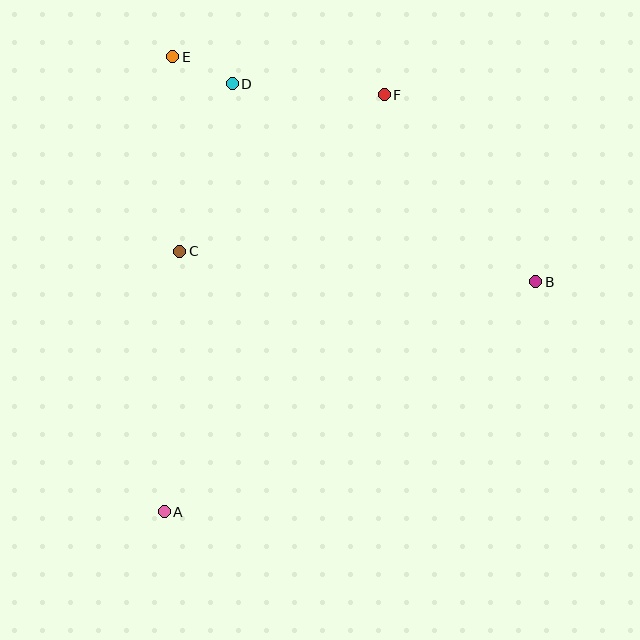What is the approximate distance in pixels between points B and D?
The distance between B and D is approximately 362 pixels.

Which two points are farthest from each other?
Points A and F are farthest from each other.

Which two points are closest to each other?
Points D and E are closest to each other.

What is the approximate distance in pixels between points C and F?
The distance between C and F is approximately 257 pixels.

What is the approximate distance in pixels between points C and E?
The distance between C and E is approximately 195 pixels.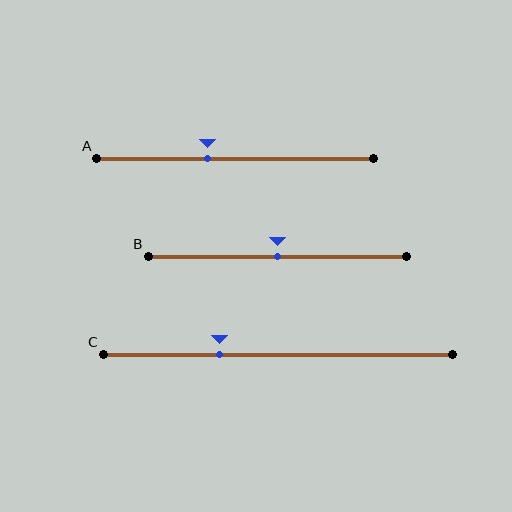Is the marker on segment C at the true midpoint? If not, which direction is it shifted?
No, the marker on segment C is shifted to the left by about 17% of the segment length.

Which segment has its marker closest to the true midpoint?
Segment B has its marker closest to the true midpoint.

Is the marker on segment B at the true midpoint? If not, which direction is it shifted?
Yes, the marker on segment B is at the true midpoint.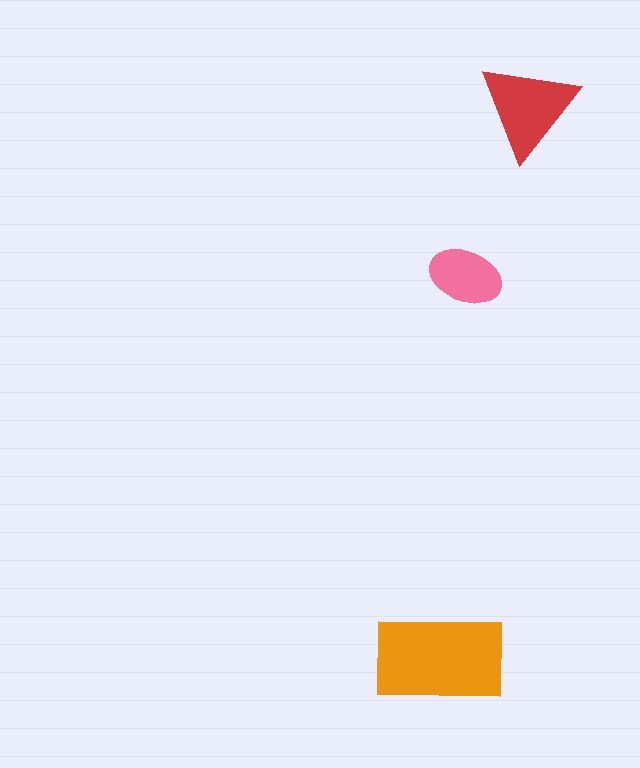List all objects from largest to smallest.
The orange rectangle, the red triangle, the pink ellipse.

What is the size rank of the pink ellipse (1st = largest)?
3rd.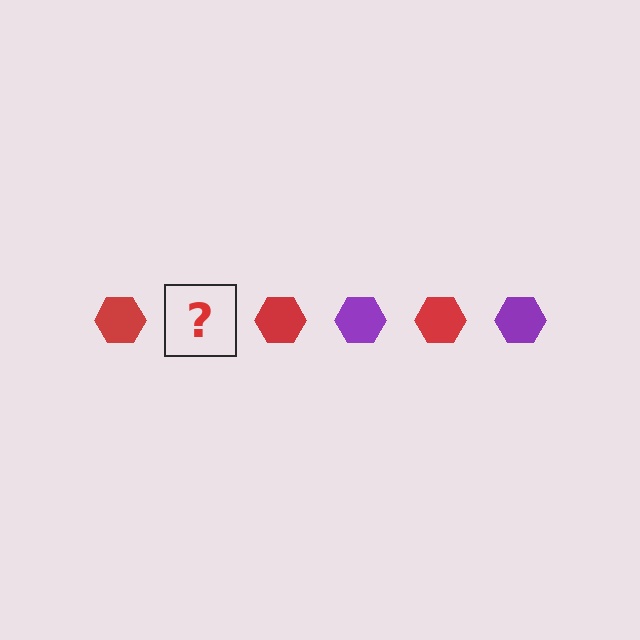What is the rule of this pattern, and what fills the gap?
The rule is that the pattern cycles through red, purple hexagons. The gap should be filled with a purple hexagon.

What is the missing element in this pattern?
The missing element is a purple hexagon.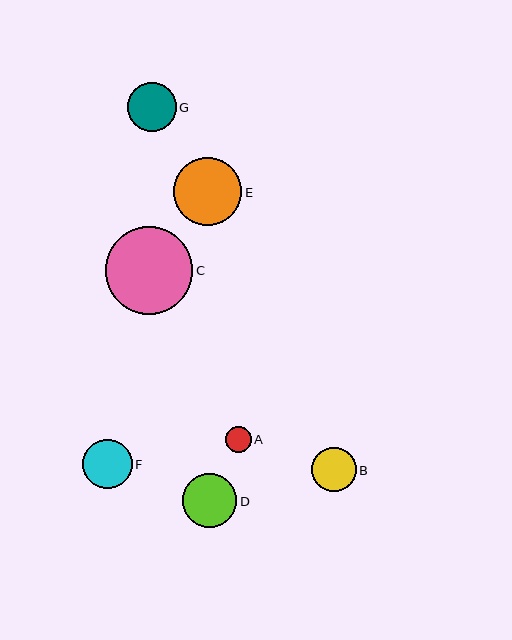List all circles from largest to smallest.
From largest to smallest: C, E, D, F, G, B, A.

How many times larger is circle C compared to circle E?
Circle C is approximately 1.3 times the size of circle E.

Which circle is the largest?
Circle C is the largest with a size of approximately 88 pixels.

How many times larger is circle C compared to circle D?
Circle C is approximately 1.6 times the size of circle D.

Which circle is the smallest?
Circle A is the smallest with a size of approximately 25 pixels.